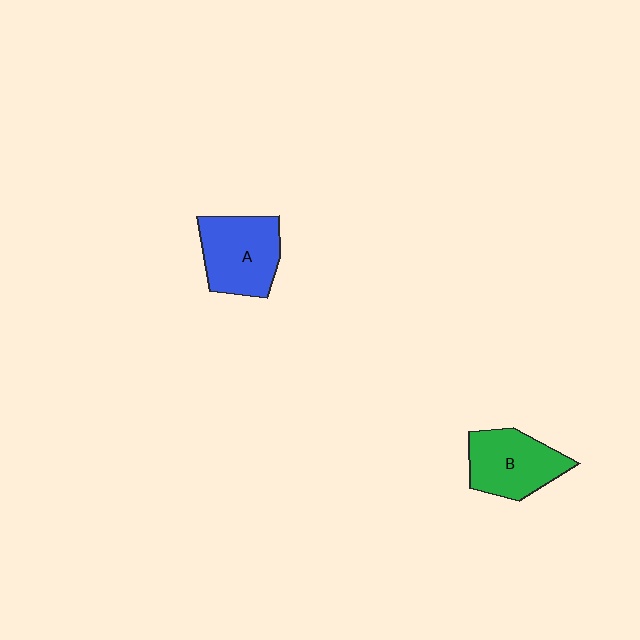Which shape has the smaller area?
Shape B (green).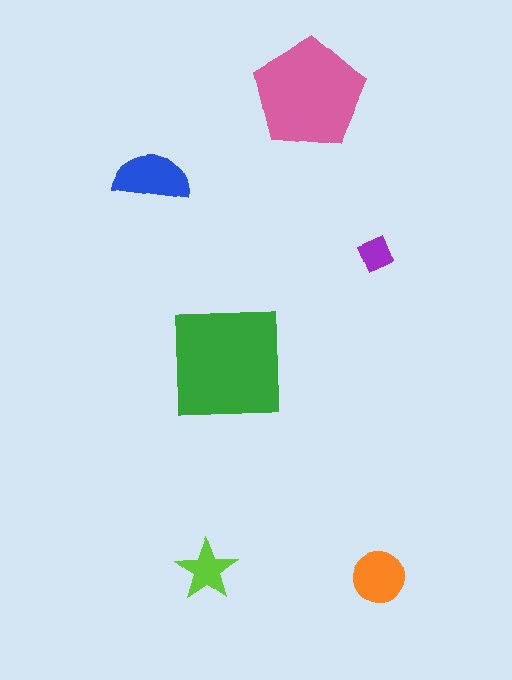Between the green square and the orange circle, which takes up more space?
The green square.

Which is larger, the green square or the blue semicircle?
The green square.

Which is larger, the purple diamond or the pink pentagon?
The pink pentagon.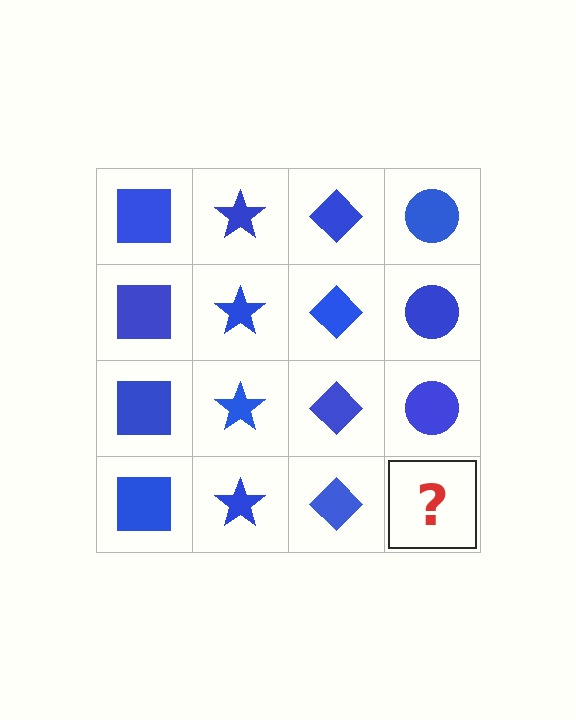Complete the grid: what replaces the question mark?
The question mark should be replaced with a blue circle.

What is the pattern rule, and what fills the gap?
The rule is that each column has a consistent shape. The gap should be filled with a blue circle.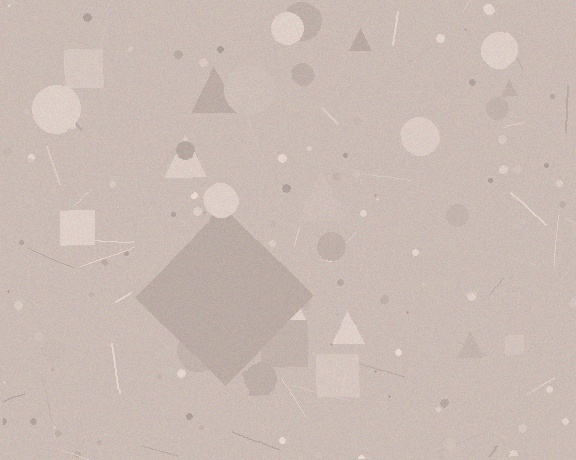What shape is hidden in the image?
A diamond is hidden in the image.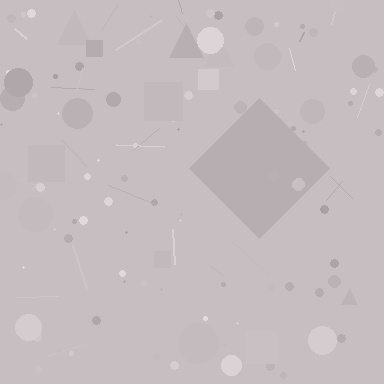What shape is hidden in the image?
A diamond is hidden in the image.